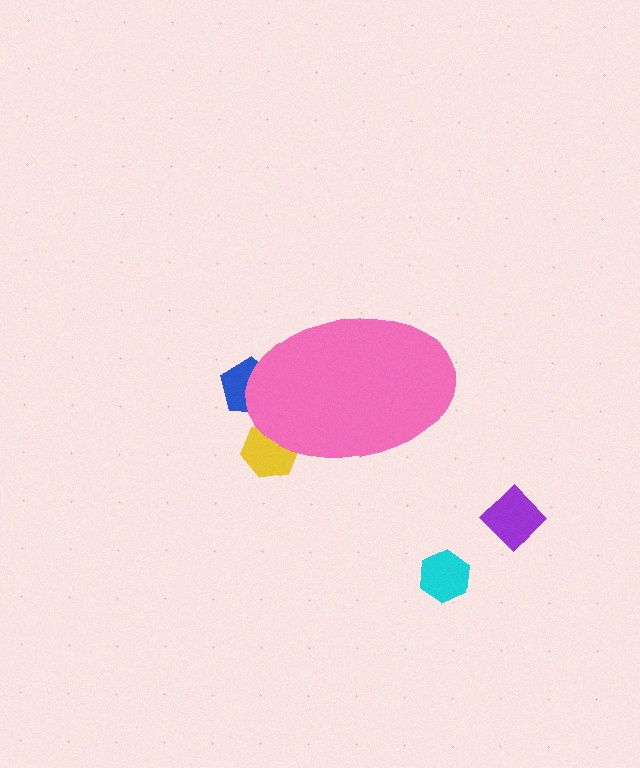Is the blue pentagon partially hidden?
Yes, the blue pentagon is partially hidden behind the pink ellipse.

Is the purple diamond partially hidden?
No, the purple diamond is fully visible.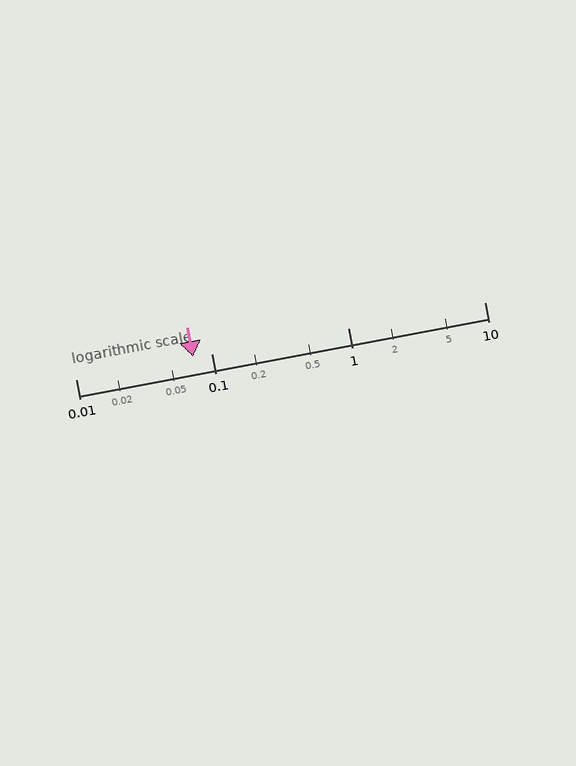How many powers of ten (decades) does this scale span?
The scale spans 3 decades, from 0.01 to 10.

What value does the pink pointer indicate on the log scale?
The pointer indicates approximately 0.073.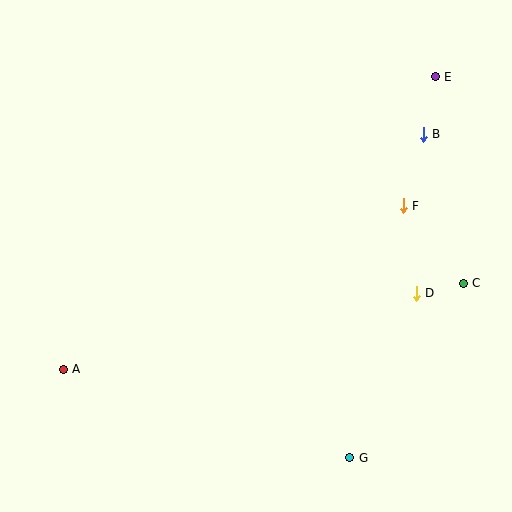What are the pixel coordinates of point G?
Point G is at (350, 458).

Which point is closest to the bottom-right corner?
Point G is closest to the bottom-right corner.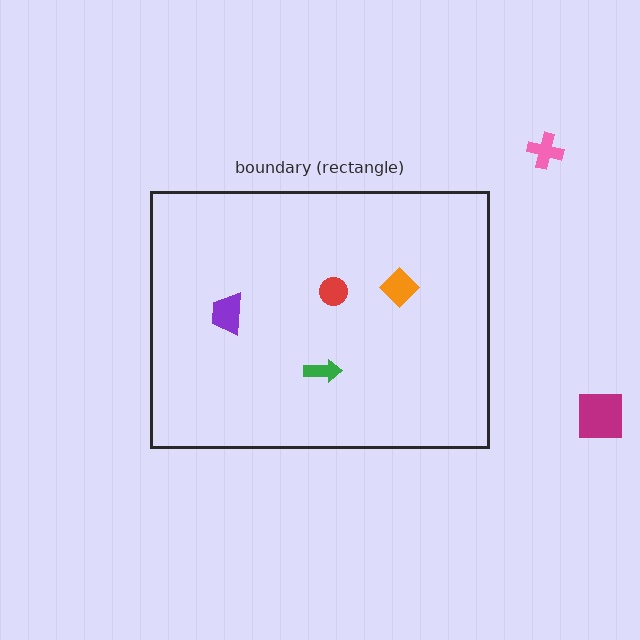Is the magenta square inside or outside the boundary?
Outside.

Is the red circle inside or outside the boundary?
Inside.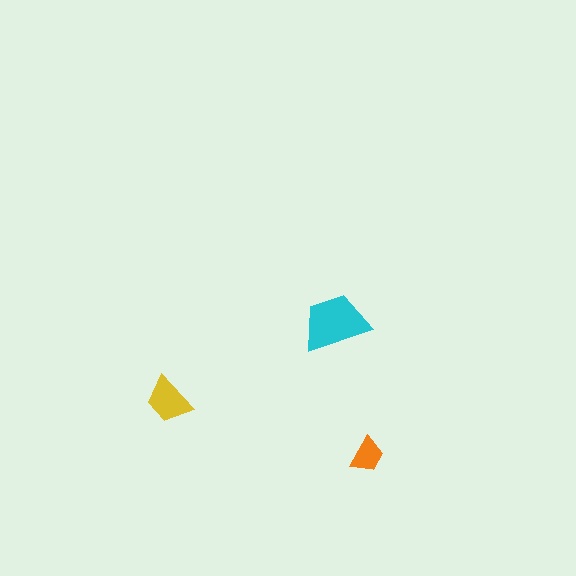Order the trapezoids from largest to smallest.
the cyan one, the yellow one, the orange one.